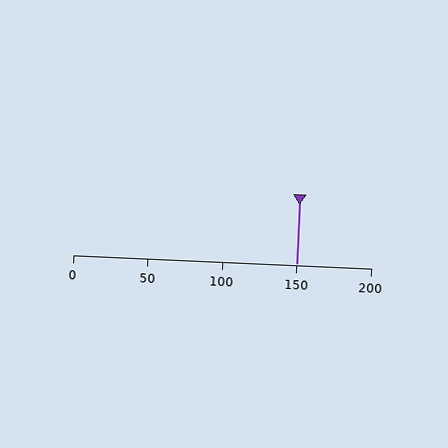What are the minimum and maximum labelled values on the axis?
The axis runs from 0 to 200.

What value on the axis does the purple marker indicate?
The marker indicates approximately 150.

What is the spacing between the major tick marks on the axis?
The major ticks are spaced 50 apart.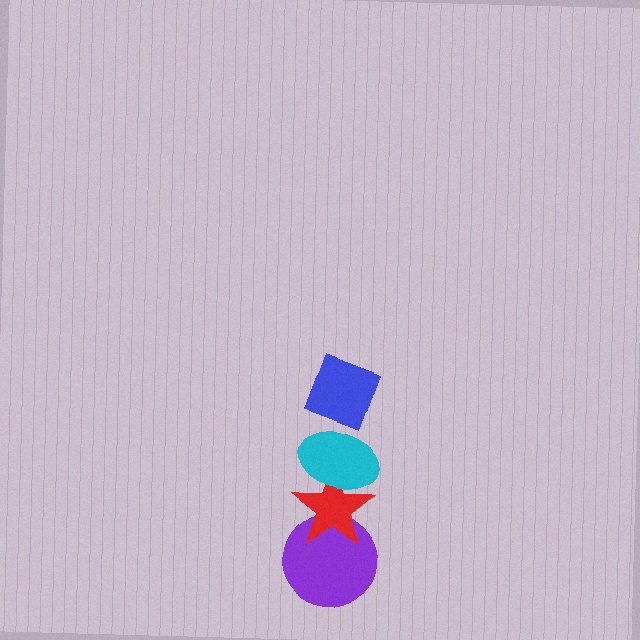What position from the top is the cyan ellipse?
The cyan ellipse is 2nd from the top.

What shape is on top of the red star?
The cyan ellipse is on top of the red star.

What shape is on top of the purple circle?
The red star is on top of the purple circle.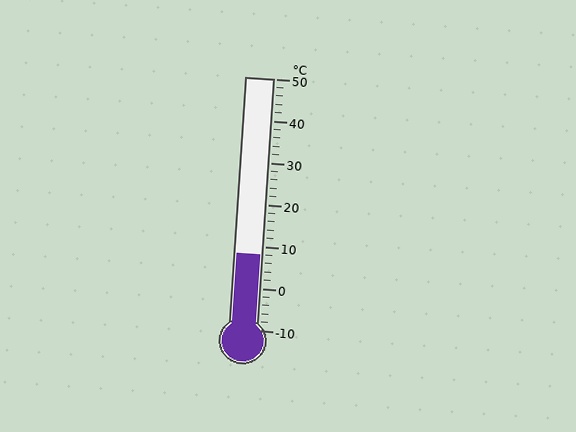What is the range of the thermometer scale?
The thermometer scale ranges from -10°C to 50°C.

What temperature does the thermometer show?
The thermometer shows approximately 8°C.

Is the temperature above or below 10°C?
The temperature is below 10°C.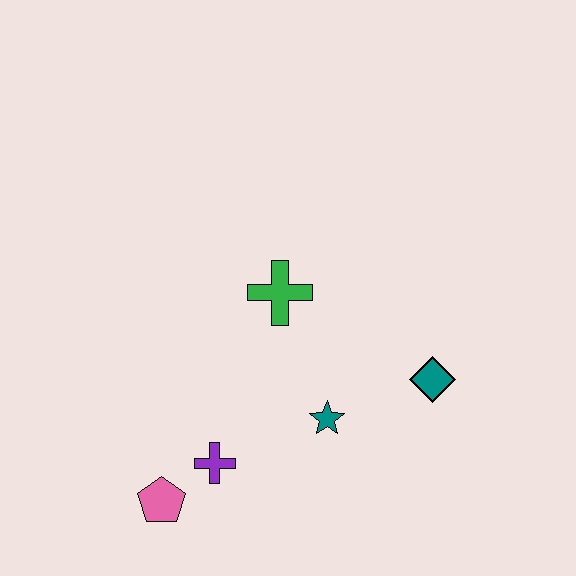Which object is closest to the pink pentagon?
The purple cross is closest to the pink pentagon.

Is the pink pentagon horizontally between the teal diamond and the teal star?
No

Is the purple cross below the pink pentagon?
No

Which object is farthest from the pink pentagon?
The teal diamond is farthest from the pink pentagon.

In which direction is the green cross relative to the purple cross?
The green cross is above the purple cross.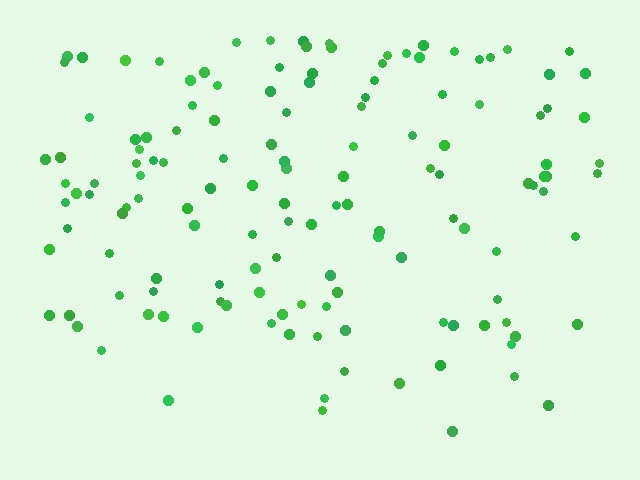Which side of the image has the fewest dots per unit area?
The bottom.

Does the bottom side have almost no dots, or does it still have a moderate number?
Still a moderate number, just noticeably fewer than the top.